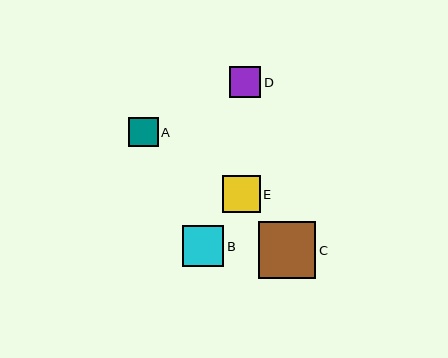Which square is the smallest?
Square A is the smallest with a size of approximately 30 pixels.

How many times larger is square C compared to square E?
Square C is approximately 1.5 times the size of square E.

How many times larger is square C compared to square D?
Square C is approximately 1.9 times the size of square D.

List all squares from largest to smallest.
From largest to smallest: C, B, E, D, A.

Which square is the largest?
Square C is the largest with a size of approximately 57 pixels.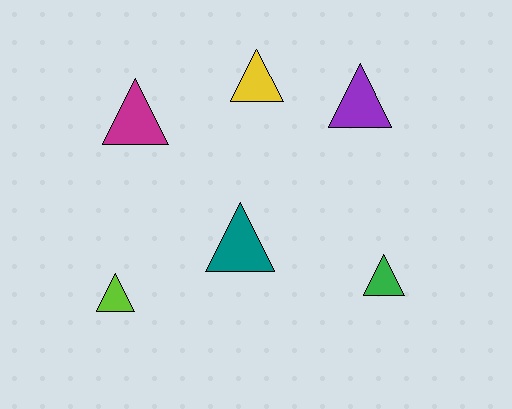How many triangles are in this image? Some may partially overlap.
There are 6 triangles.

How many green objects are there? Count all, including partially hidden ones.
There is 1 green object.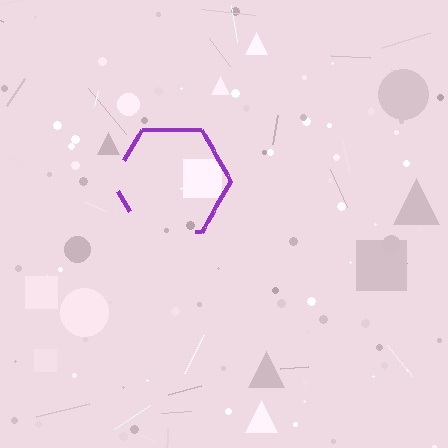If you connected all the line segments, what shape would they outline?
They would outline a hexagon.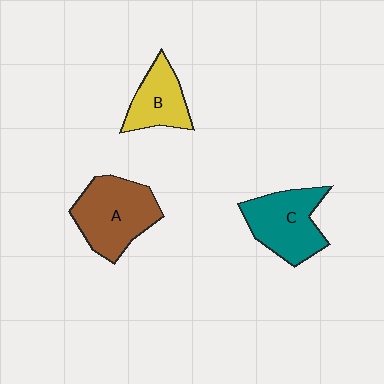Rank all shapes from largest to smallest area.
From largest to smallest: A (brown), C (teal), B (yellow).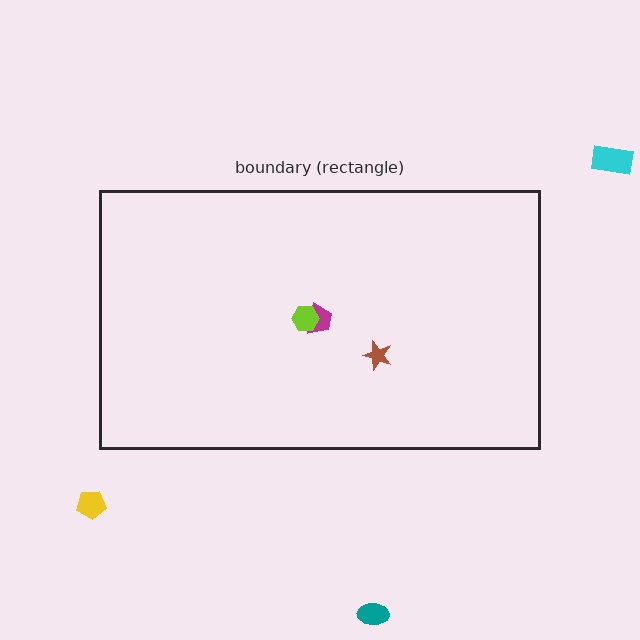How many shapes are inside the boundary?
3 inside, 3 outside.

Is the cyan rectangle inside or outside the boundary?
Outside.